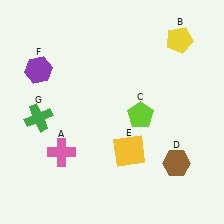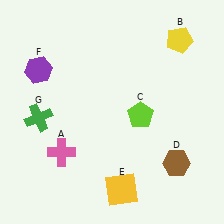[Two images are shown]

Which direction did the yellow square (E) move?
The yellow square (E) moved down.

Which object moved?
The yellow square (E) moved down.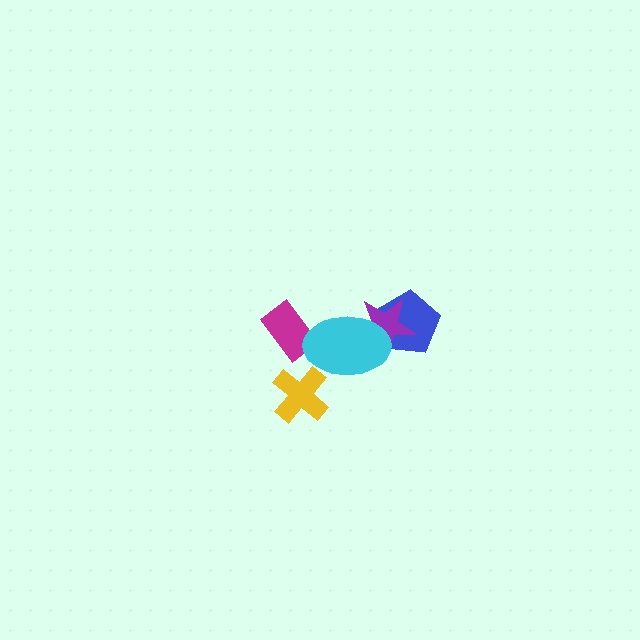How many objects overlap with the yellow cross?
0 objects overlap with the yellow cross.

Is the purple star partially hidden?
Yes, it is partially covered by another shape.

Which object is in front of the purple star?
The cyan ellipse is in front of the purple star.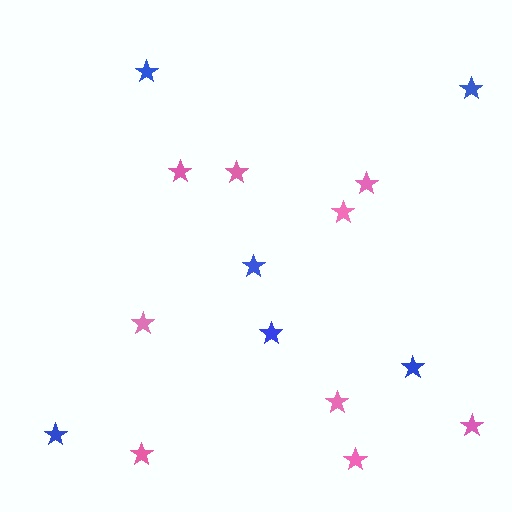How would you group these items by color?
There are 2 groups: one group of blue stars (6) and one group of pink stars (9).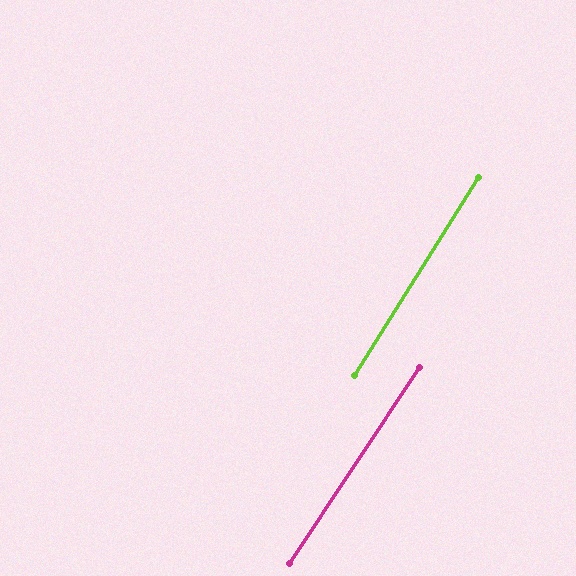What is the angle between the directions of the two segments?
Approximately 1 degree.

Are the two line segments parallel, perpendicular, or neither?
Parallel — their directions differ by only 1.3°.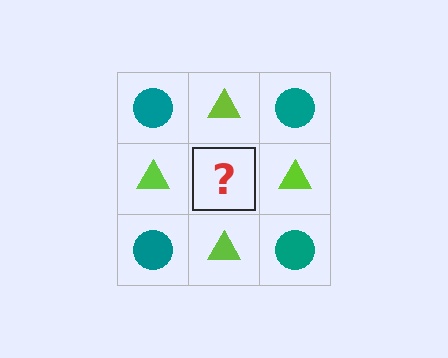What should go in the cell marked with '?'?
The missing cell should contain a teal circle.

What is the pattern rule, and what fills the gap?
The rule is that it alternates teal circle and lime triangle in a checkerboard pattern. The gap should be filled with a teal circle.